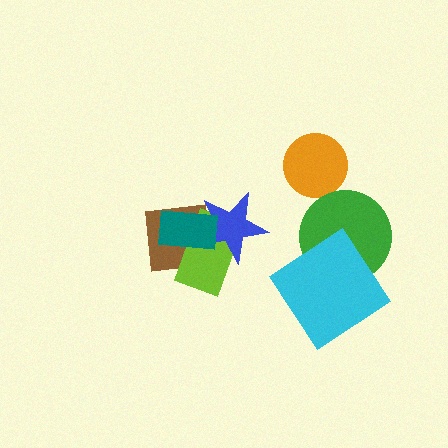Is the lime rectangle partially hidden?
Yes, it is partially covered by another shape.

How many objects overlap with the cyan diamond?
1 object overlaps with the cyan diamond.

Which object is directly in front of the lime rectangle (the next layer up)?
The blue star is directly in front of the lime rectangle.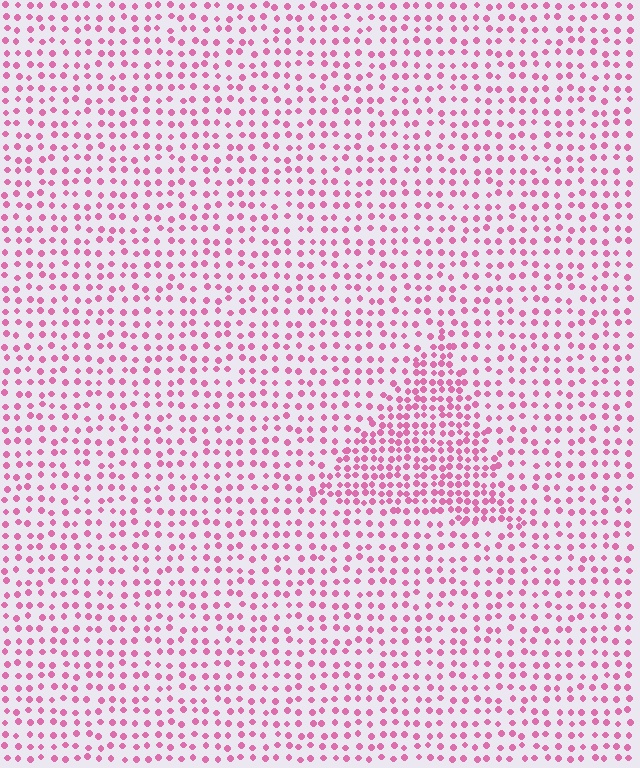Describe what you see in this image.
The image contains small pink elements arranged at two different densities. A triangle-shaped region is visible where the elements are more densely packed than the surrounding area.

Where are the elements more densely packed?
The elements are more densely packed inside the triangle boundary.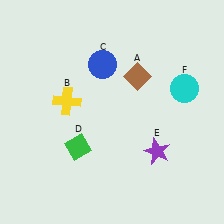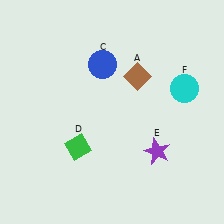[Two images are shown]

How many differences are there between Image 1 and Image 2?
There is 1 difference between the two images.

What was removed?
The yellow cross (B) was removed in Image 2.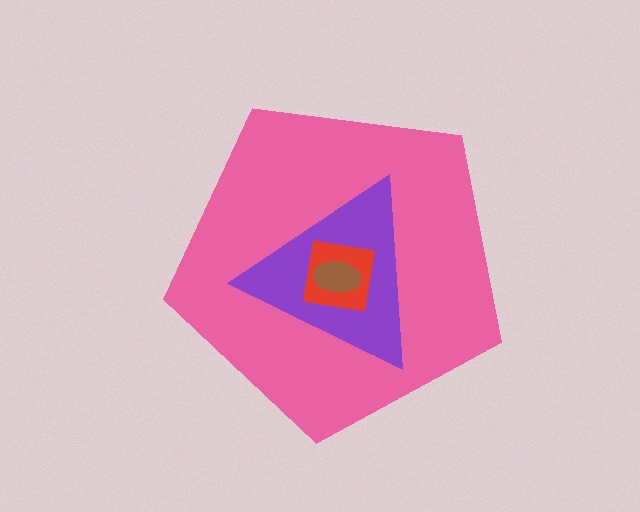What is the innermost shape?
The brown ellipse.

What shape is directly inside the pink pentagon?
The purple triangle.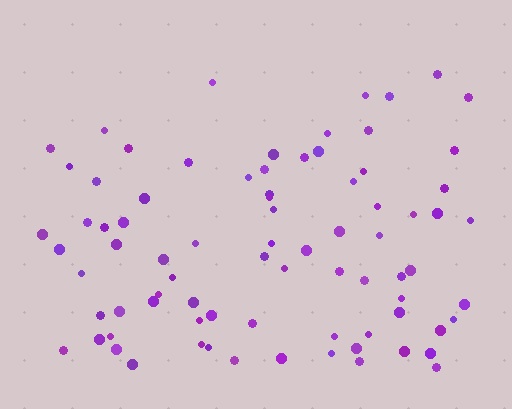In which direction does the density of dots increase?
From top to bottom, with the bottom side densest.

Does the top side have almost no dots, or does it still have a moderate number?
Still a moderate number, just noticeably fewer than the bottom.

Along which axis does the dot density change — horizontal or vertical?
Vertical.